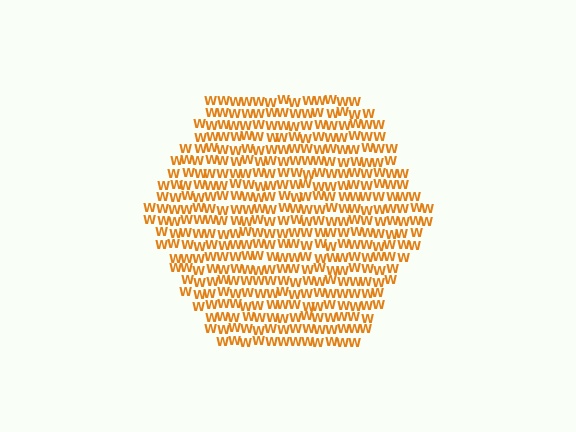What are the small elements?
The small elements are letter W's.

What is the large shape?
The large shape is a hexagon.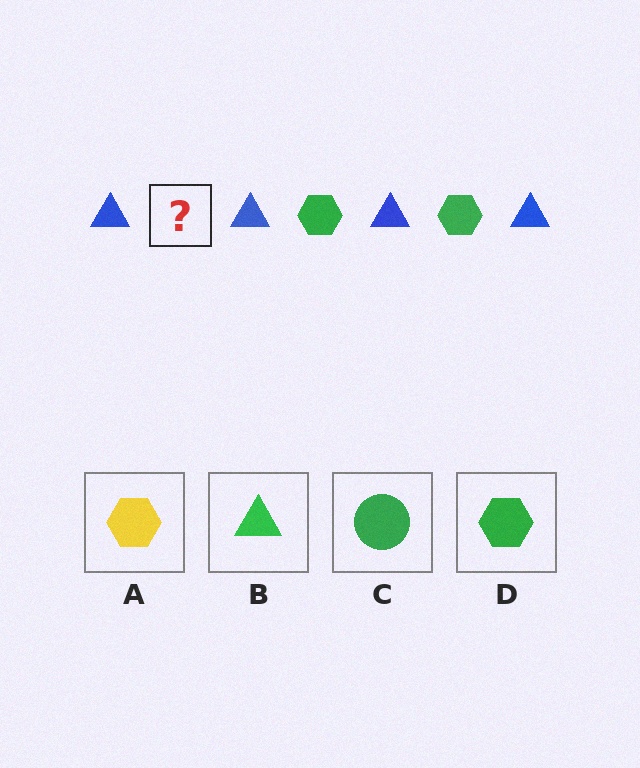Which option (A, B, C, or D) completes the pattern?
D.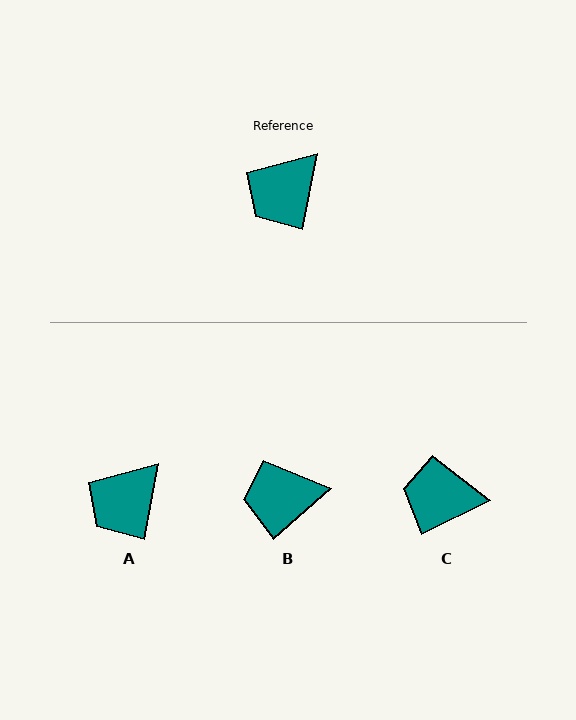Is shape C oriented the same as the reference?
No, it is off by about 53 degrees.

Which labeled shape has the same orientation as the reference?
A.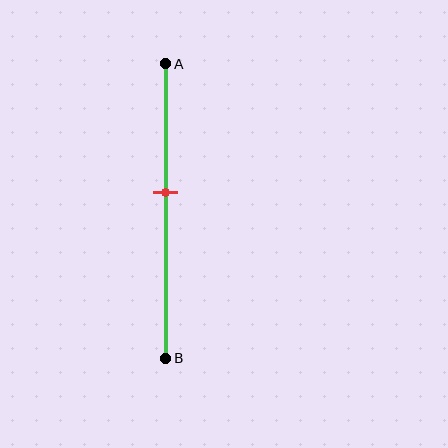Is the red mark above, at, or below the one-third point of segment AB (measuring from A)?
The red mark is below the one-third point of segment AB.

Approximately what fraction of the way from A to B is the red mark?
The red mark is approximately 45% of the way from A to B.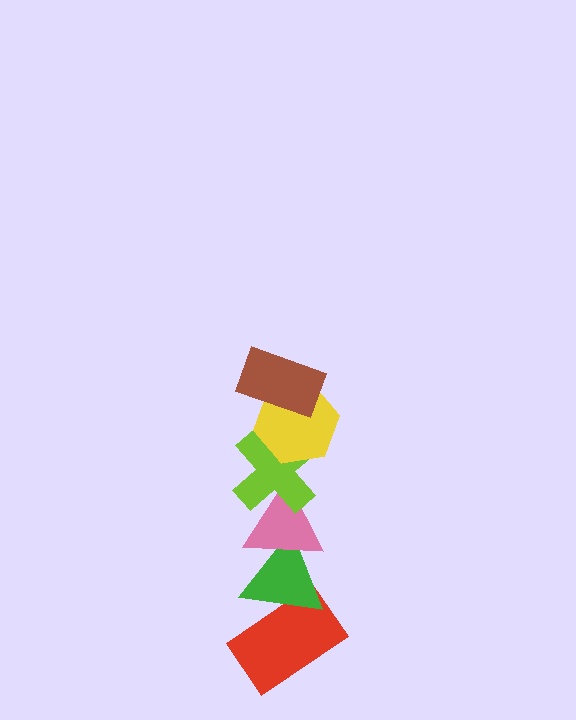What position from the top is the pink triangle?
The pink triangle is 4th from the top.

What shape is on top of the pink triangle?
The lime cross is on top of the pink triangle.